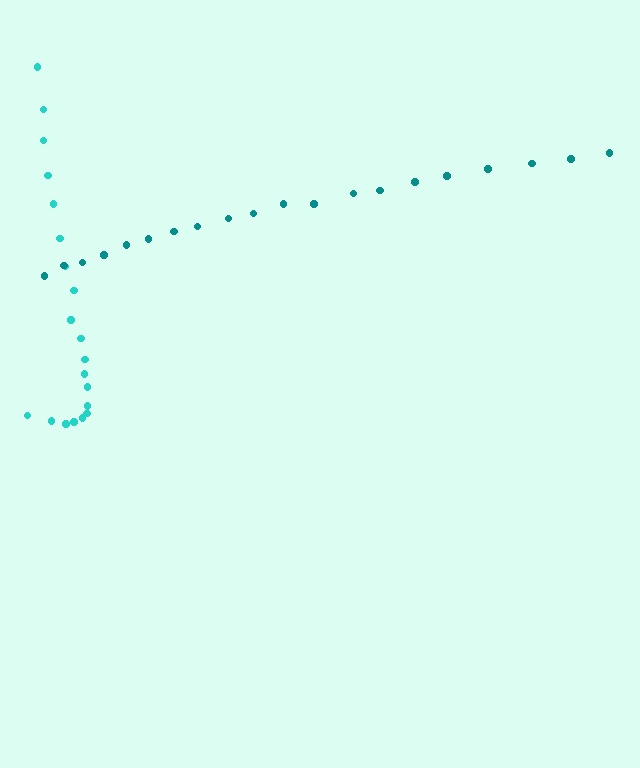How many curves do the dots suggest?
There are 2 distinct paths.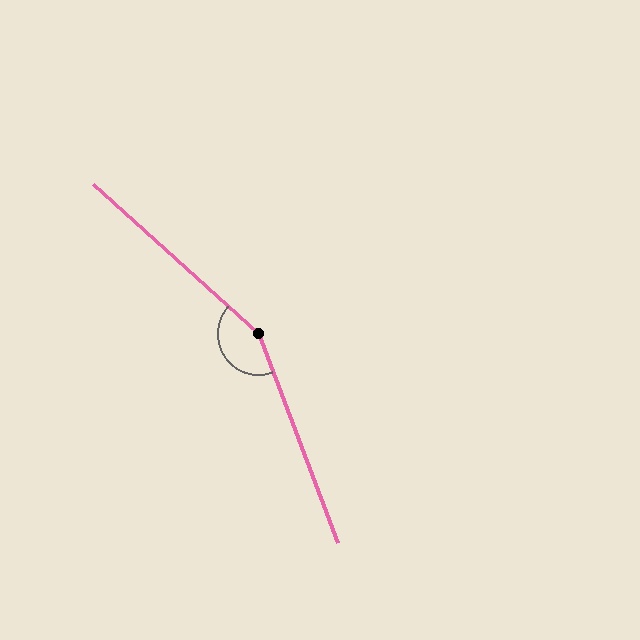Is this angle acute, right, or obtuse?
It is obtuse.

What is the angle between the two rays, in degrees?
Approximately 153 degrees.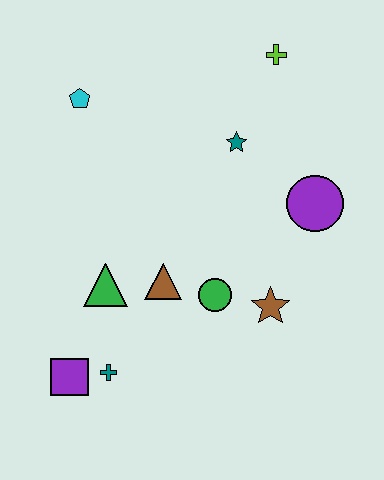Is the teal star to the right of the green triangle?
Yes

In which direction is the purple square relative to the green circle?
The purple square is to the left of the green circle.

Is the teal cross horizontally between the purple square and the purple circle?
Yes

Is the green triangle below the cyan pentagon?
Yes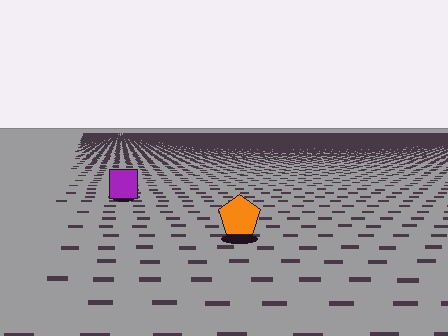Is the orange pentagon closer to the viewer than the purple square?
Yes. The orange pentagon is closer — you can tell from the texture gradient: the ground texture is coarser near it.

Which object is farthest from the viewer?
The purple square is farthest from the viewer. It appears smaller and the ground texture around it is denser.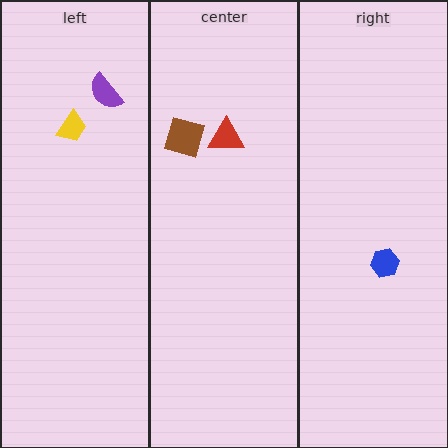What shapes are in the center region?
The brown diamond, the red triangle.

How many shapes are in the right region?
1.